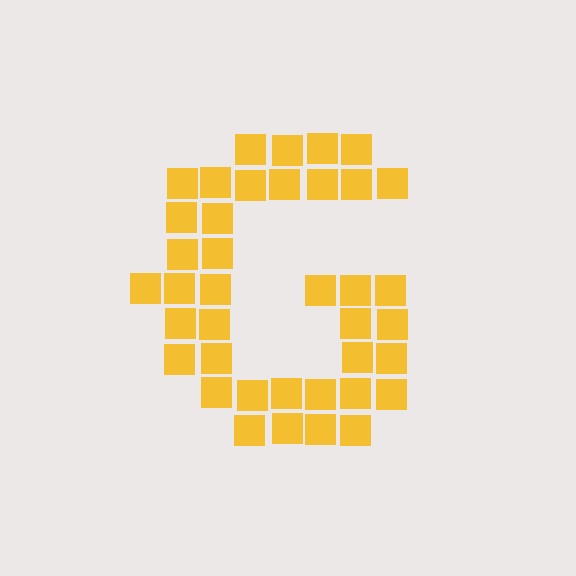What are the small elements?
The small elements are squares.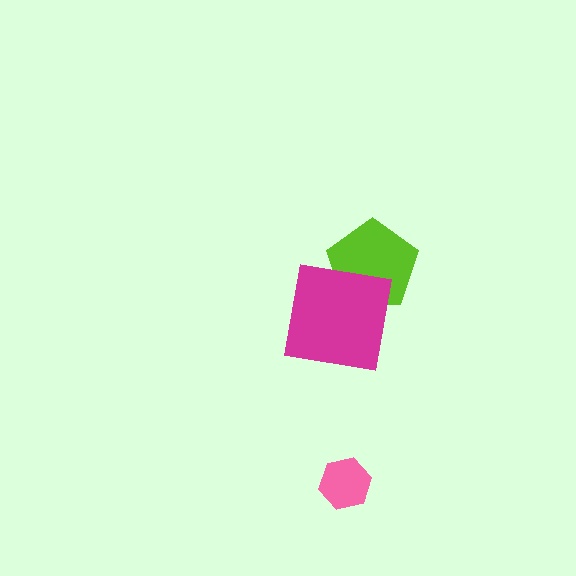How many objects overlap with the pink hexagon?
0 objects overlap with the pink hexagon.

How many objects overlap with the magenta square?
1 object overlaps with the magenta square.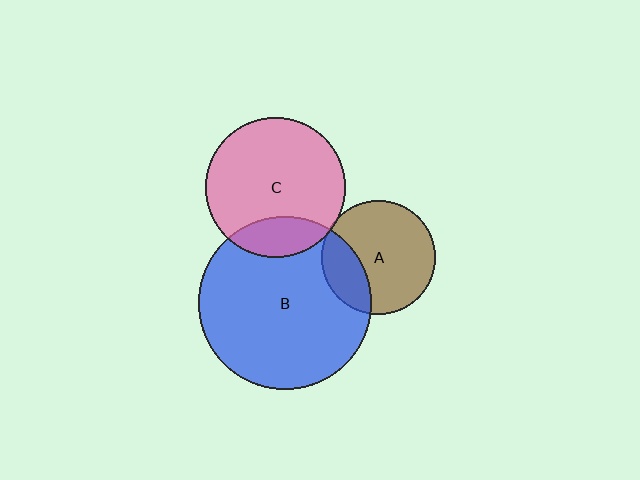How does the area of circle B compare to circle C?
Approximately 1.5 times.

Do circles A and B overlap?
Yes.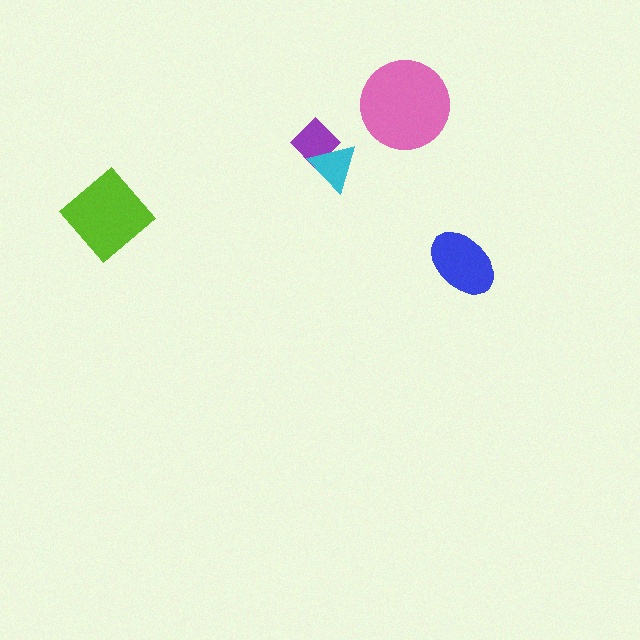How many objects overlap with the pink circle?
0 objects overlap with the pink circle.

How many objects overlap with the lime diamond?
0 objects overlap with the lime diamond.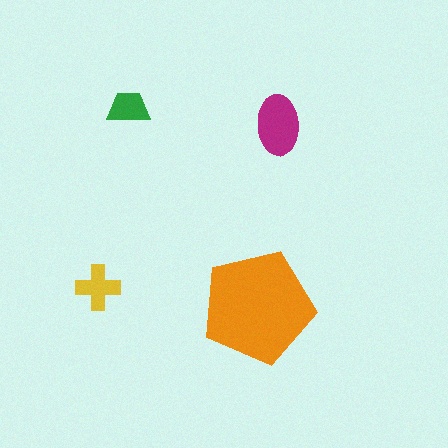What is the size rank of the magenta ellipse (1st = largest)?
2nd.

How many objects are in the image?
There are 4 objects in the image.